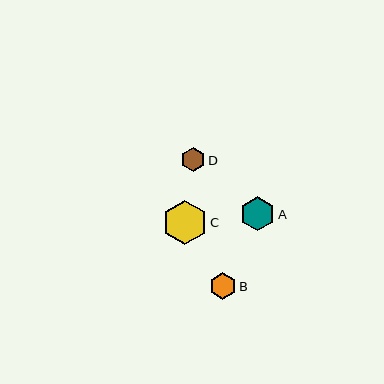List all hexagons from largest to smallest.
From largest to smallest: C, A, B, D.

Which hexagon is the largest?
Hexagon C is the largest with a size of approximately 45 pixels.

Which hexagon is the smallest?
Hexagon D is the smallest with a size of approximately 24 pixels.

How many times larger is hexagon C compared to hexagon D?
Hexagon C is approximately 1.8 times the size of hexagon D.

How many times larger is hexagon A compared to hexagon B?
Hexagon A is approximately 1.3 times the size of hexagon B.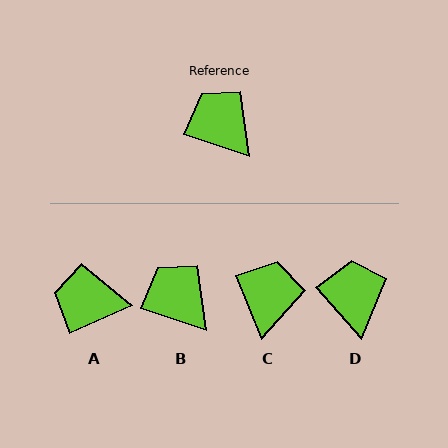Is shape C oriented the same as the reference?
No, it is off by about 49 degrees.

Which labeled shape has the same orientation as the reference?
B.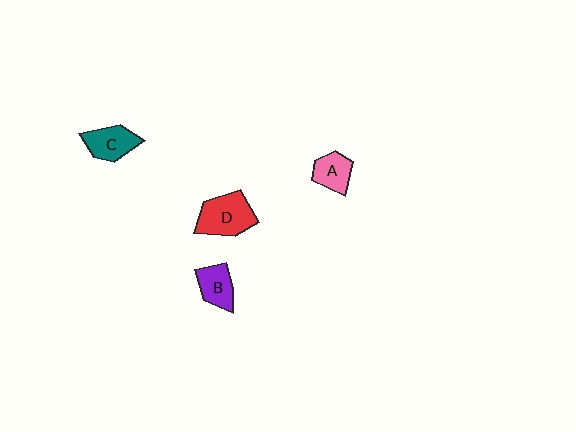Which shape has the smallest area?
Shape A (pink).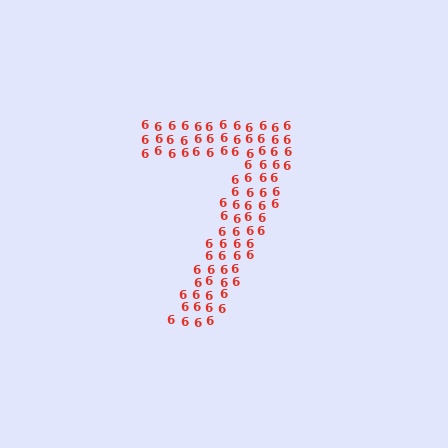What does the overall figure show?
The overall figure shows the digit 7.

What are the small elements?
The small elements are digit 6's.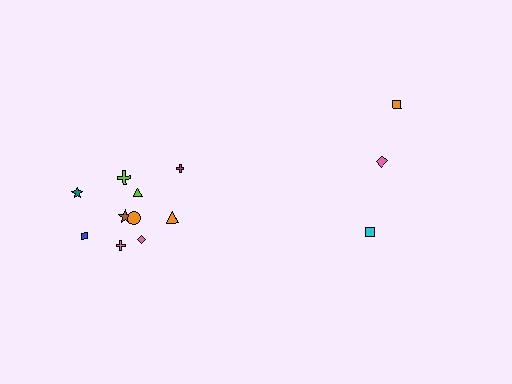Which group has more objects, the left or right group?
The left group.